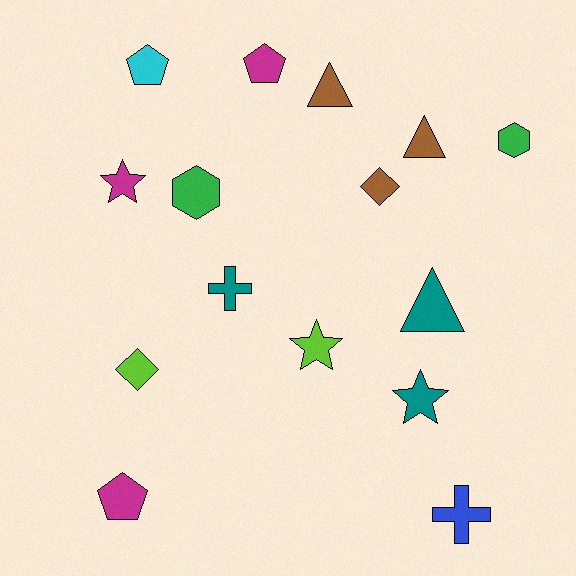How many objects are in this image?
There are 15 objects.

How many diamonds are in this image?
There are 2 diamonds.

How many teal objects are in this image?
There are 3 teal objects.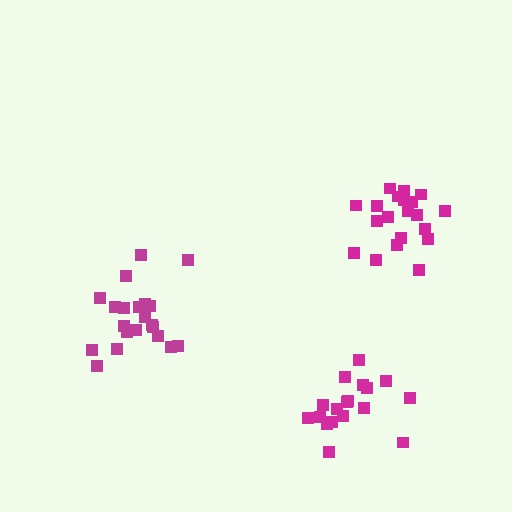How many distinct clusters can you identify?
There are 3 distinct clusters.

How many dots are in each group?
Group 1: 21 dots, Group 2: 20 dots, Group 3: 18 dots (59 total).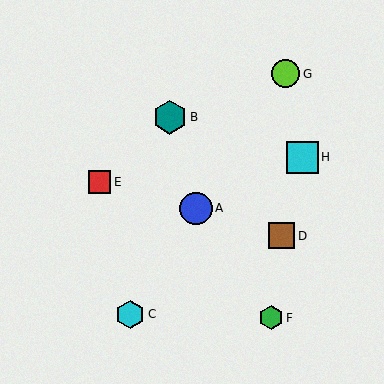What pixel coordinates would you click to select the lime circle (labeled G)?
Click at (286, 74) to select the lime circle G.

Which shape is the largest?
The teal hexagon (labeled B) is the largest.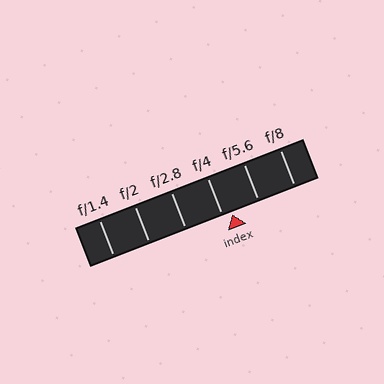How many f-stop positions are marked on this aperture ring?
There are 6 f-stop positions marked.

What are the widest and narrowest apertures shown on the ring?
The widest aperture shown is f/1.4 and the narrowest is f/8.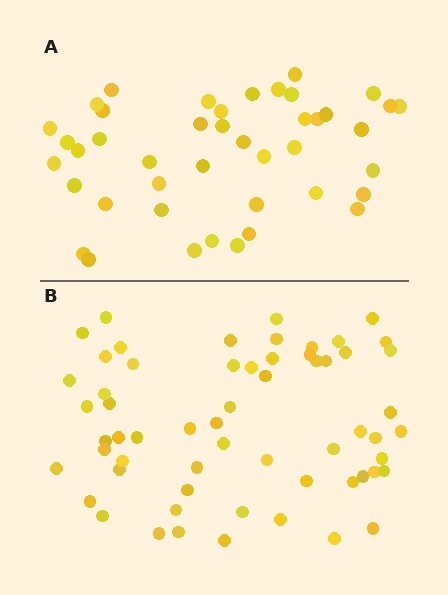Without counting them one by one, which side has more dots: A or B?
Region B (the bottom region) has more dots.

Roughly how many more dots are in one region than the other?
Region B has approximately 15 more dots than region A.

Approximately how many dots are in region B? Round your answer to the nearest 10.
About 60 dots.